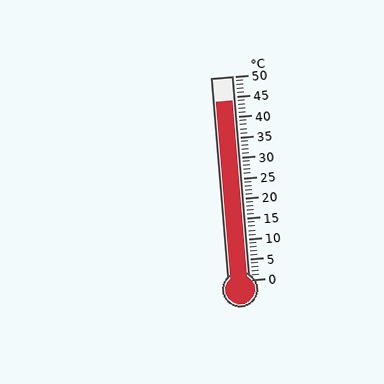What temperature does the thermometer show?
The thermometer shows approximately 44°C.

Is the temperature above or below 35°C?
The temperature is above 35°C.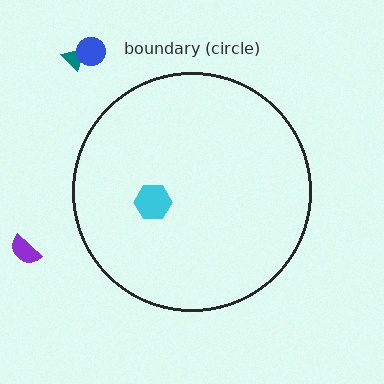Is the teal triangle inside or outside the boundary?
Outside.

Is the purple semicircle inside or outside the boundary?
Outside.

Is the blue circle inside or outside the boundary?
Outside.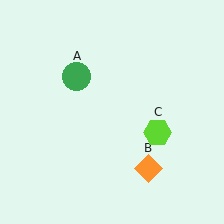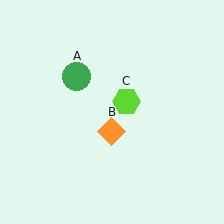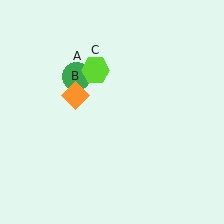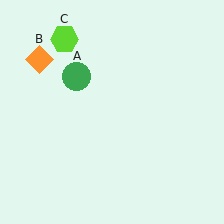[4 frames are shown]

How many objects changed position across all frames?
2 objects changed position: orange diamond (object B), lime hexagon (object C).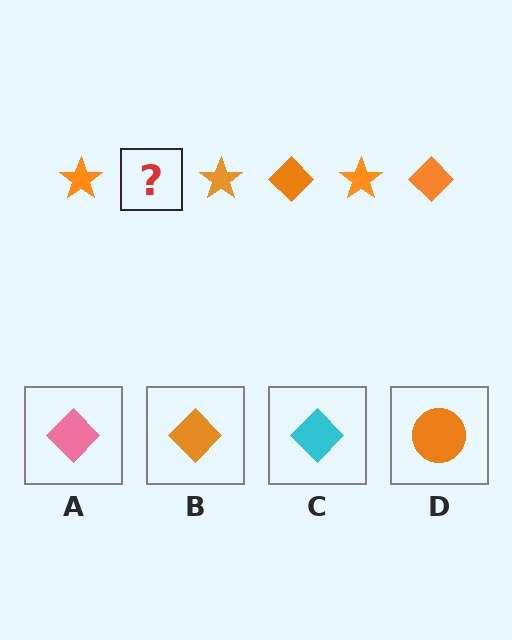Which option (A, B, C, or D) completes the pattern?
B.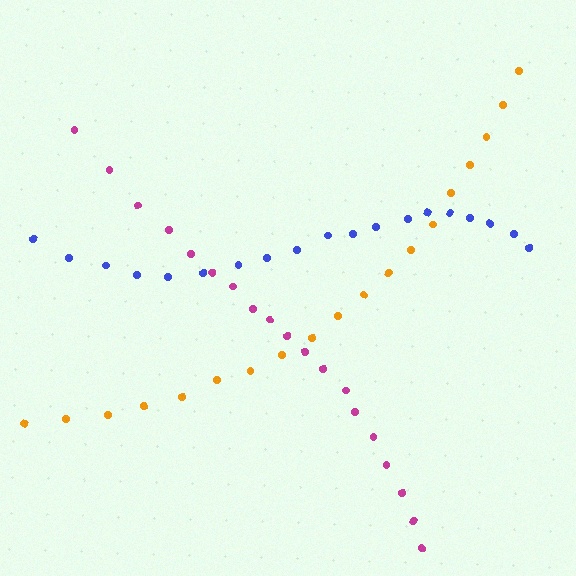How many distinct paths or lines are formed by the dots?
There are 3 distinct paths.